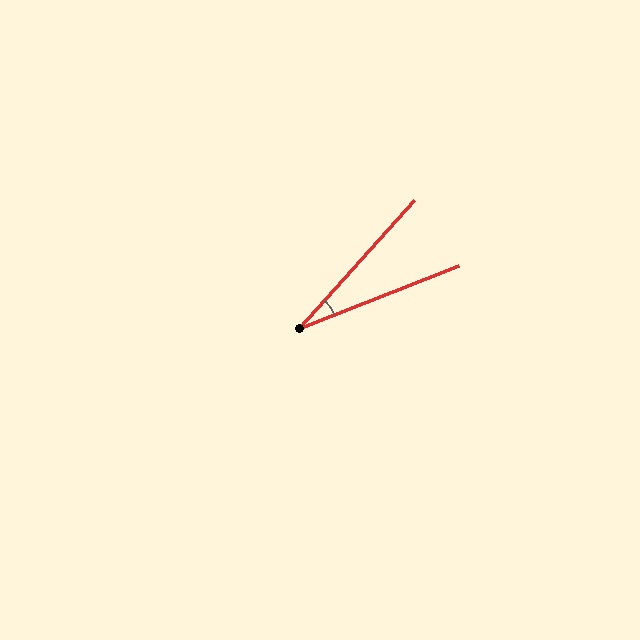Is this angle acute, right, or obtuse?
It is acute.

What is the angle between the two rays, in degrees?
Approximately 27 degrees.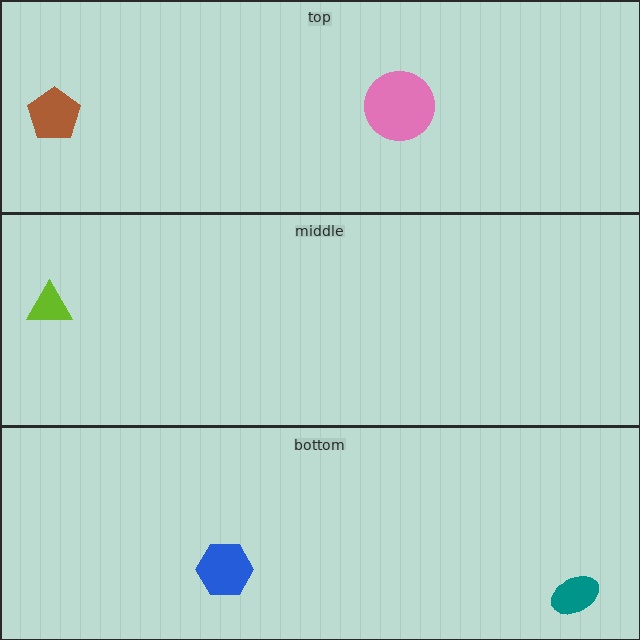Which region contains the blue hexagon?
The bottom region.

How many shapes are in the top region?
2.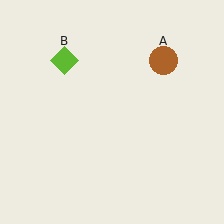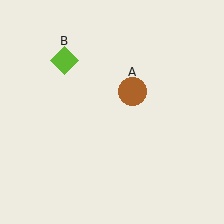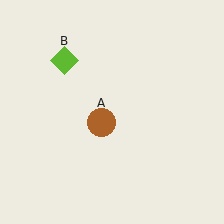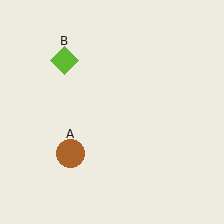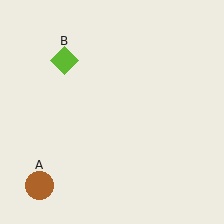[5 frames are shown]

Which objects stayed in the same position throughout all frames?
Lime diamond (object B) remained stationary.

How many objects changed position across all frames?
1 object changed position: brown circle (object A).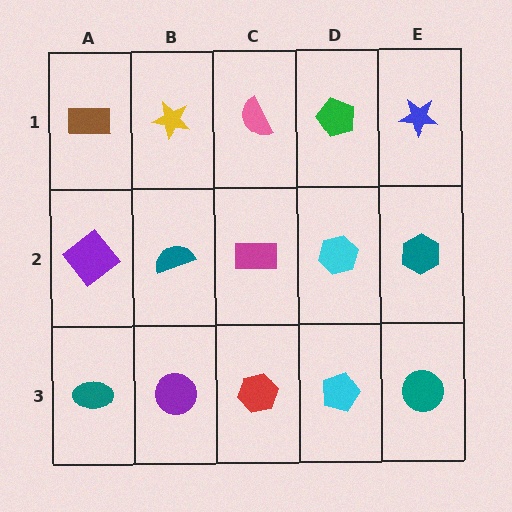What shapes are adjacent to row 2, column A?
A brown rectangle (row 1, column A), a teal ellipse (row 3, column A), a teal semicircle (row 2, column B).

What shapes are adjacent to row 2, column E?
A blue star (row 1, column E), a teal circle (row 3, column E), a cyan hexagon (row 2, column D).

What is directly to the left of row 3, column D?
A red hexagon.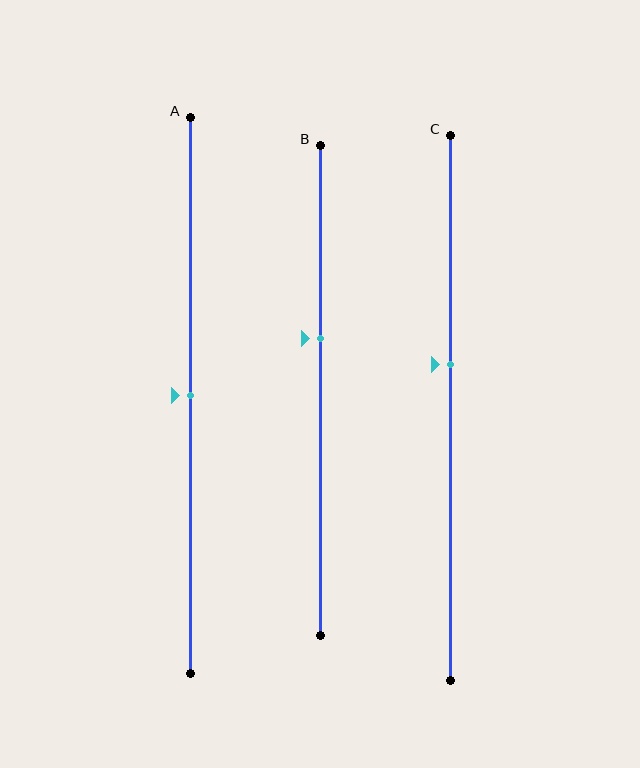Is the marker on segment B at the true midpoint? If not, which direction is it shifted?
No, the marker on segment B is shifted upward by about 11% of the segment length.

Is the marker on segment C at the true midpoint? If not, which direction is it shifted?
No, the marker on segment C is shifted upward by about 8% of the segment length.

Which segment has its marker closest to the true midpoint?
Segment A has its marker closest to the true midpoint.